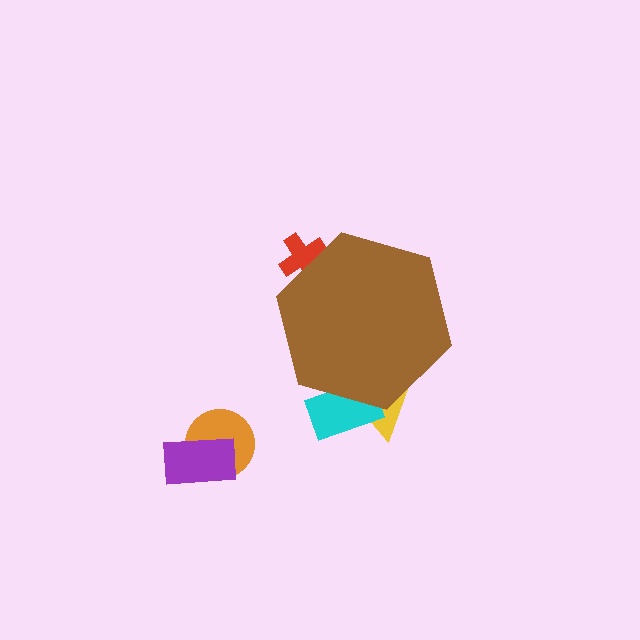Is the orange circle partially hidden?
No, the orange circle is fully visible.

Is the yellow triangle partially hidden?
Yes, the yellow triangle is partially hidden behind the brown hexagon.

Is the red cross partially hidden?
Yes, the red cross is partially hidden behind the brown hexagon.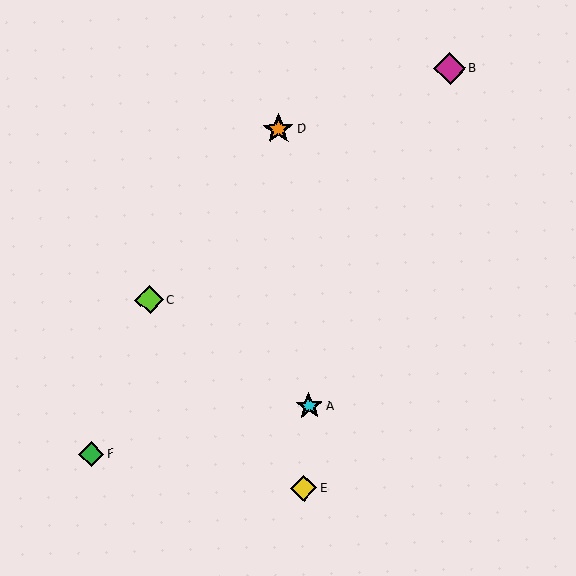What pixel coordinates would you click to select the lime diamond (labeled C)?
Click at (149, 300) to select the lime diamond C.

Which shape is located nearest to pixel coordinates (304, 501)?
The yellow diamond (labeled E) at (304, 488) is nearest to that location.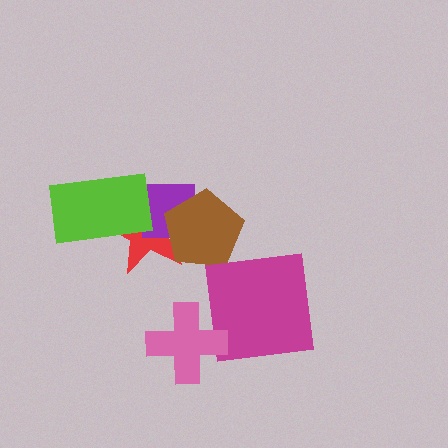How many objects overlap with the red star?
3 objects overlap with the red star.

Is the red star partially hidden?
Yes, it is partially covered by another shape.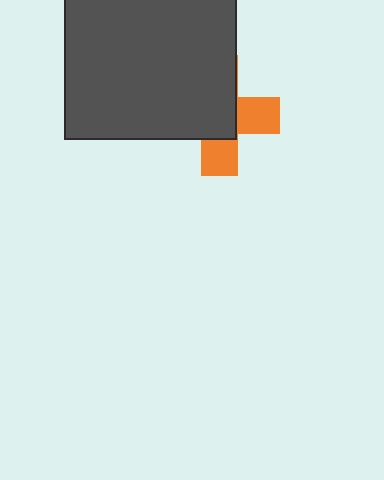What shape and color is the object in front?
The object in front is a dark gray square.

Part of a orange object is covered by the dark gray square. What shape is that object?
It is a cross.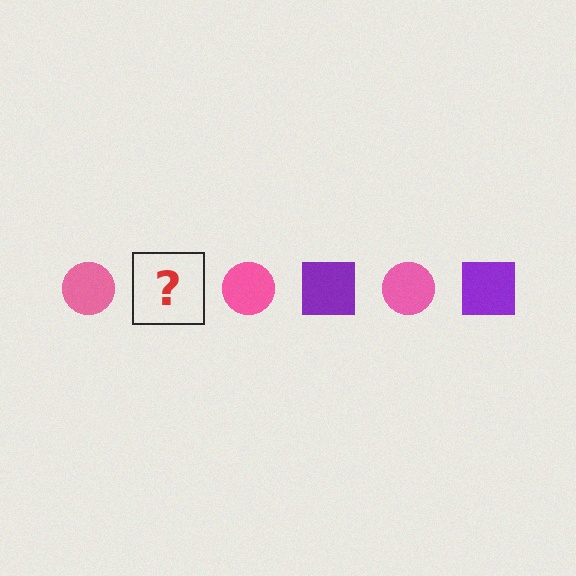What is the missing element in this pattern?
The missing element is a purple square.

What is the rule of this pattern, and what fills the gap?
The rule is that the pattern alternates between pink circle and purple square. The gap should be filled with a purple square.